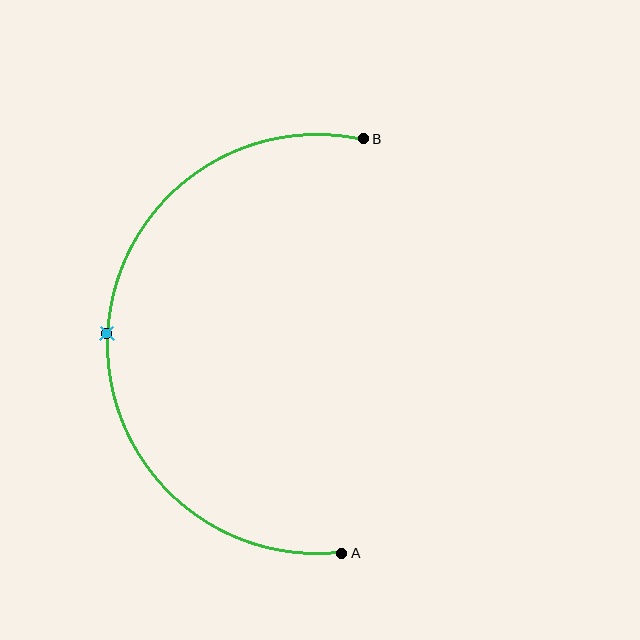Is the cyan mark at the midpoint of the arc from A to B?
Yes. The cyan mark lies on the arc at equal arc-length from both A and B — it is the arc midpoint.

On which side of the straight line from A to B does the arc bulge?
The arc bulges to the left of the straight line connecting A and B.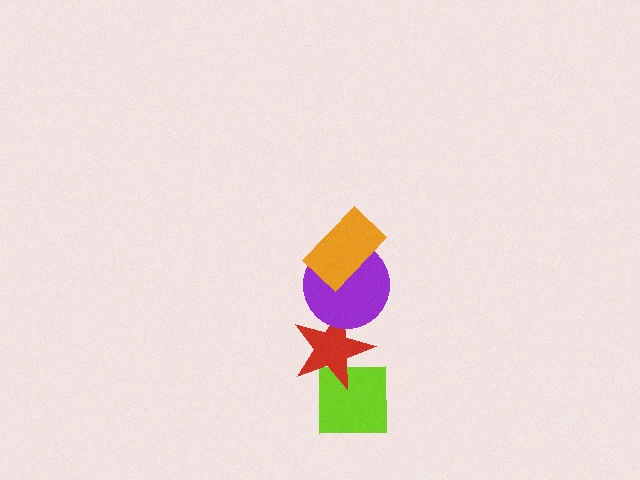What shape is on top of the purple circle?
The orange rectangle is on top of the purple circle.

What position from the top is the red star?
The red star is 3rd from the top.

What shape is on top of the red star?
The purple circle is on top of the red star.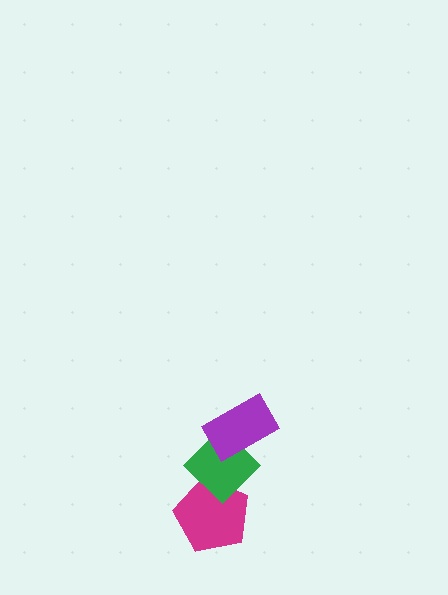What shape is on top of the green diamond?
The purple rectangle is on top of the green diamond.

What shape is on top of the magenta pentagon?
The green diamond is on top of the magenta pentagon.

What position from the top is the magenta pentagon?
The magenta pentagon is 3rd from the top.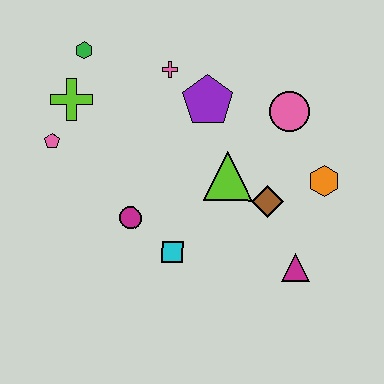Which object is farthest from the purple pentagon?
The magenta triangle is farthest from the purple pentagon.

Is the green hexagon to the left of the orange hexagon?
Yes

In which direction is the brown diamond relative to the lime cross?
The brown diamond is to the right of the lime cross.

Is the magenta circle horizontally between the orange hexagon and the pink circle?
No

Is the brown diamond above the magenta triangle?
Yes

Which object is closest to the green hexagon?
The lime cross is closest to the green hexagon.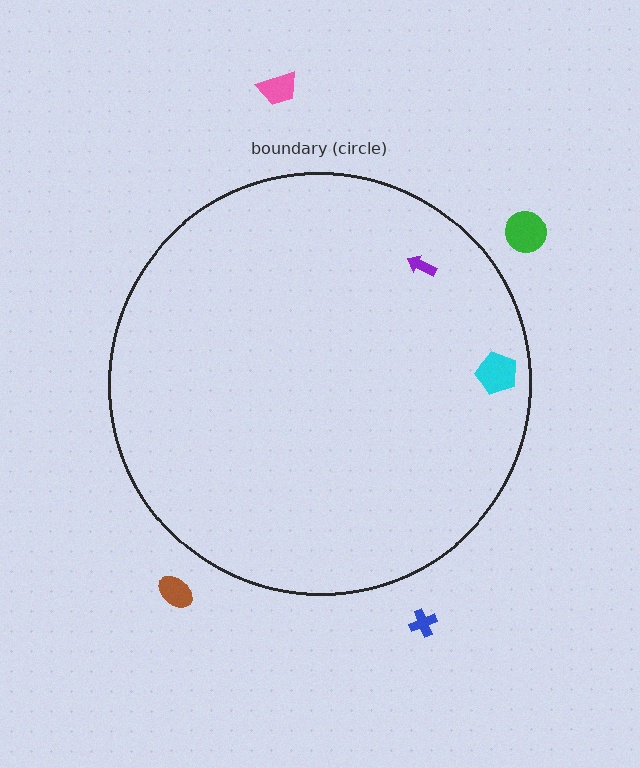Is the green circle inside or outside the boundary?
Outside.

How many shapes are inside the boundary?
2 inside, 4 outside.